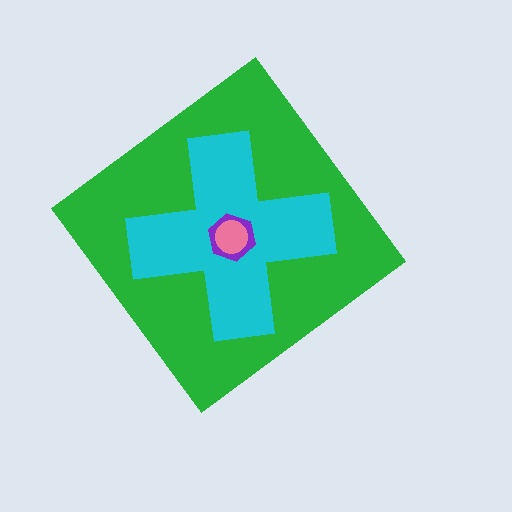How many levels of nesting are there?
4.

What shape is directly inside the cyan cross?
The purple hexagon.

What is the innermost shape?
The pink circle.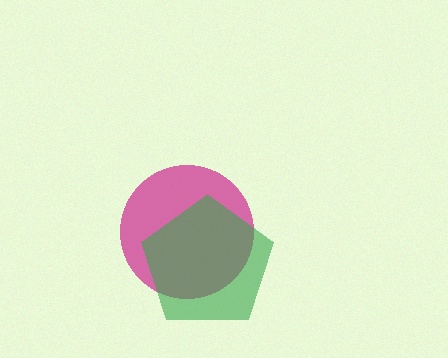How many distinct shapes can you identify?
There are 2 distinct shapes: a magenta circle, a green pentagon.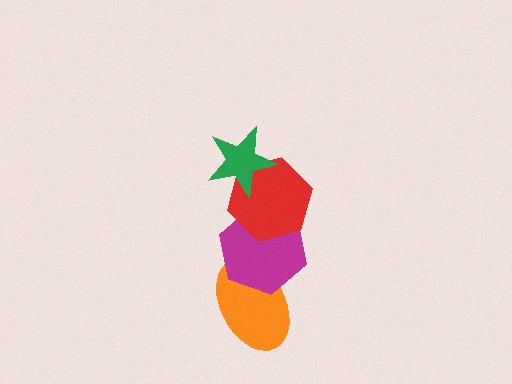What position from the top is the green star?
The green star is 1st from the top.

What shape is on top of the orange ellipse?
The magenta hexagon is on top of the orange ellipse.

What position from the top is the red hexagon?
The red hexagon is 2nd from the top.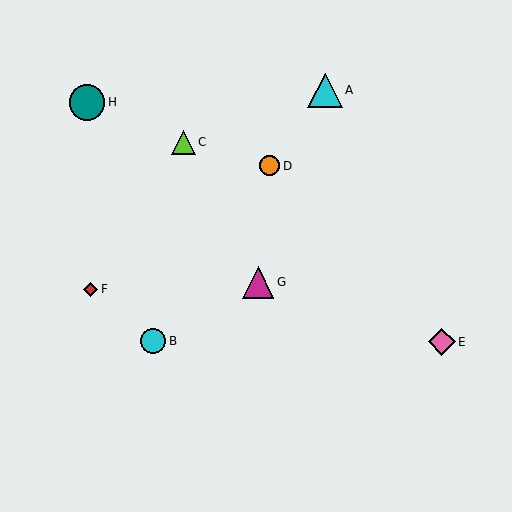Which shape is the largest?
The teal circle (labeled H) is the largest.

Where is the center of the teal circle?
The center of the teal circle is at (87, 102).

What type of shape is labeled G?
Shape G is a magenta triangle.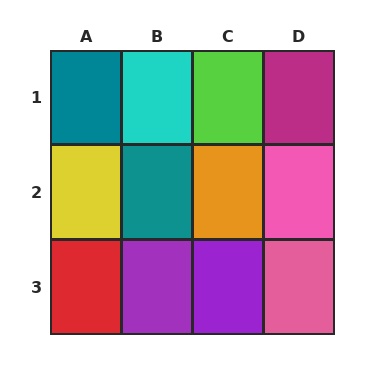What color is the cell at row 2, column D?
Pink.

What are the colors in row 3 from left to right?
Red, purple, purple, pink.